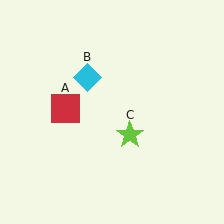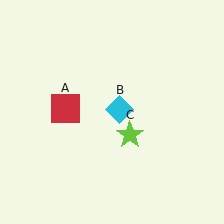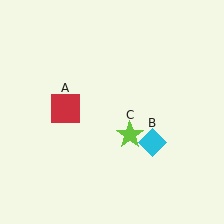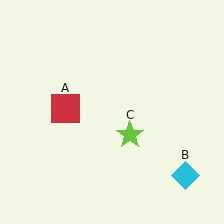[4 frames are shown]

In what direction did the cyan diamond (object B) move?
The cyan diamond (object B) moved down and to the right.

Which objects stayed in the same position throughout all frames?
Red square (object A) and lime star (object C) remained stationary.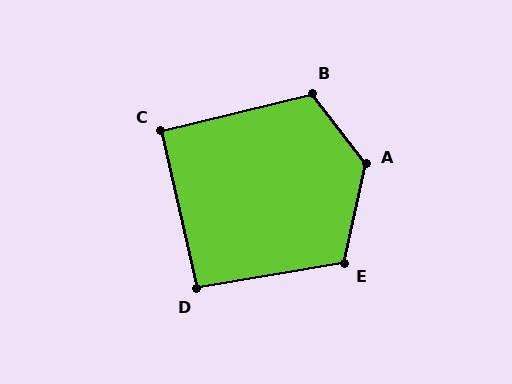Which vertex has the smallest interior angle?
C, at approximately 91 degrees.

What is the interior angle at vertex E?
Approximately 112 degrees (obtuse).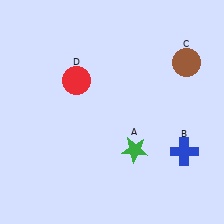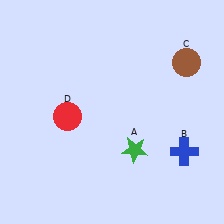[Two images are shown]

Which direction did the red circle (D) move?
The red circle (D) moved down.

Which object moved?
The red circle (D) moved down.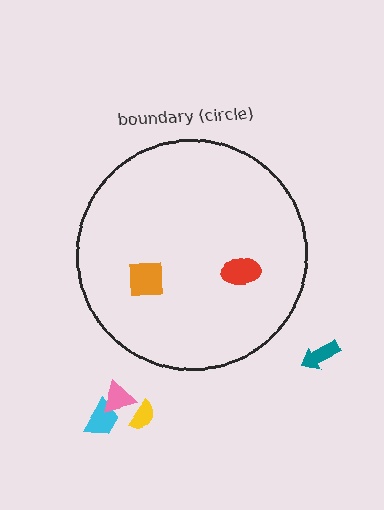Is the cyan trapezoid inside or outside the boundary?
Outside.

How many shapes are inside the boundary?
2 inside, 4 outside.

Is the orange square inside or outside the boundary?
Inside.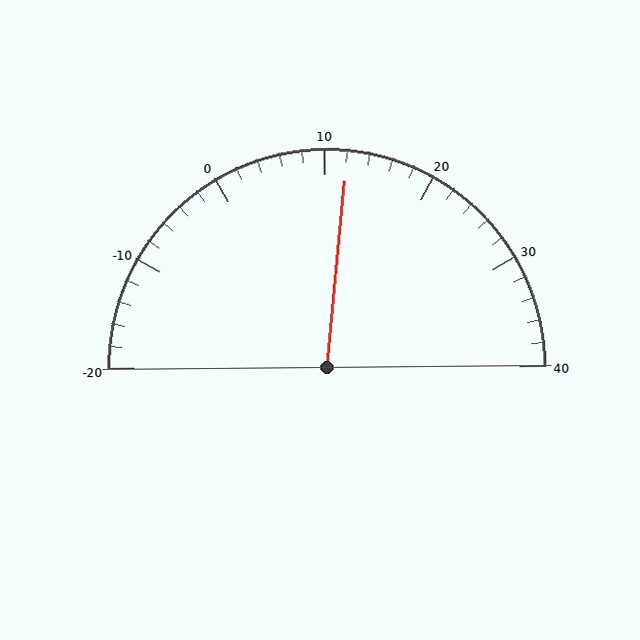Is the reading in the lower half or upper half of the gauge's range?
The reading is in the upper half of the range (-20 to 40).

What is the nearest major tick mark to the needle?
The nearest major tick mark is 10.